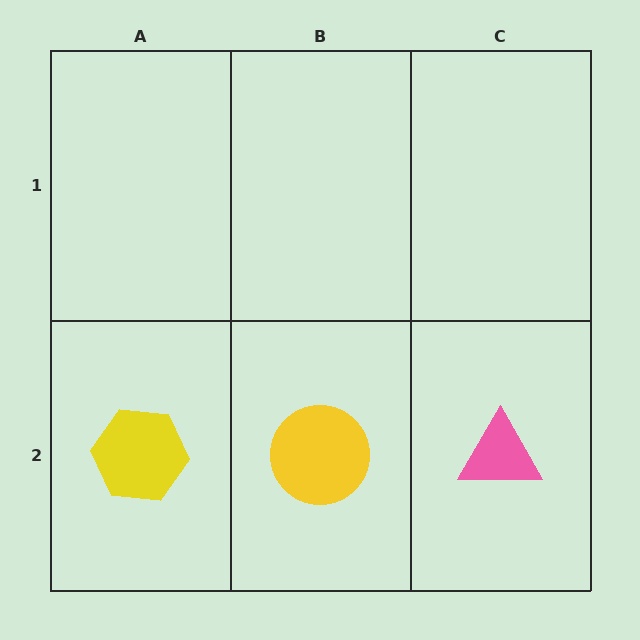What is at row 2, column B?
A yellow circle.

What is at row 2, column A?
A yellow hexagon.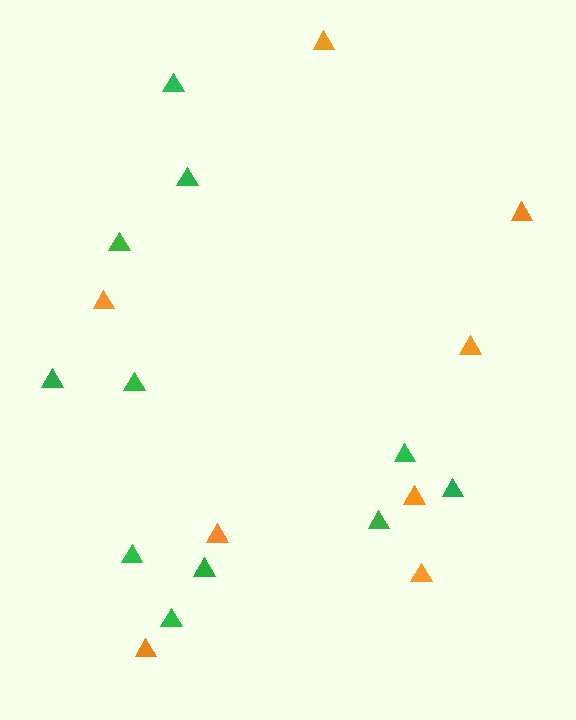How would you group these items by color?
There are 2 groups: one group of green triangles (11) and one group of orange triangles (8).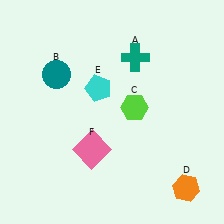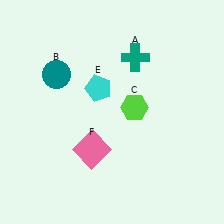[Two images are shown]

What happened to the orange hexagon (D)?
The orange hexagon (D) was removed in Image 2. It was in the bottom-right area of Image 1.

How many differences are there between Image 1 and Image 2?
There is 1 difference between the two images.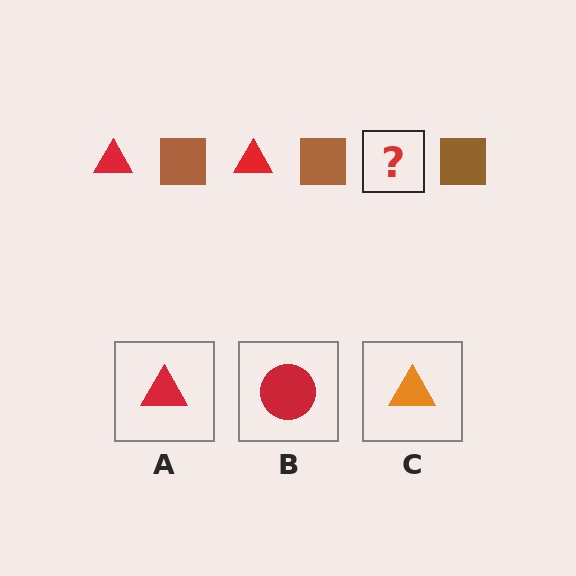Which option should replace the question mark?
Option A.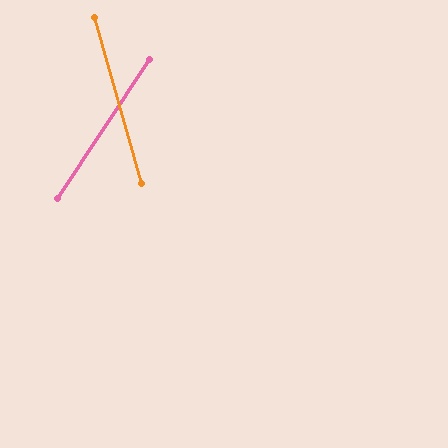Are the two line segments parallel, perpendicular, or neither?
Neither parallel nor perpendicular — they differ by about 49°.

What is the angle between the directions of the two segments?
Approximately 49 degrees.